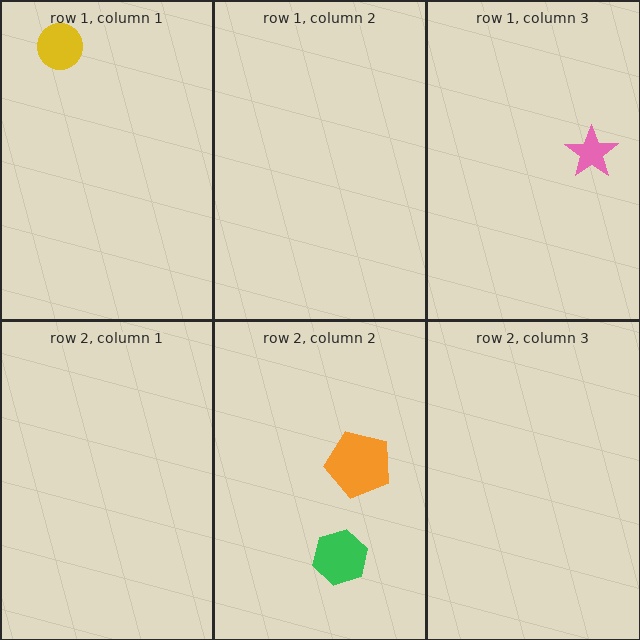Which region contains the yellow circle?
The row 1, column 1 region.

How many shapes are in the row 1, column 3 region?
1.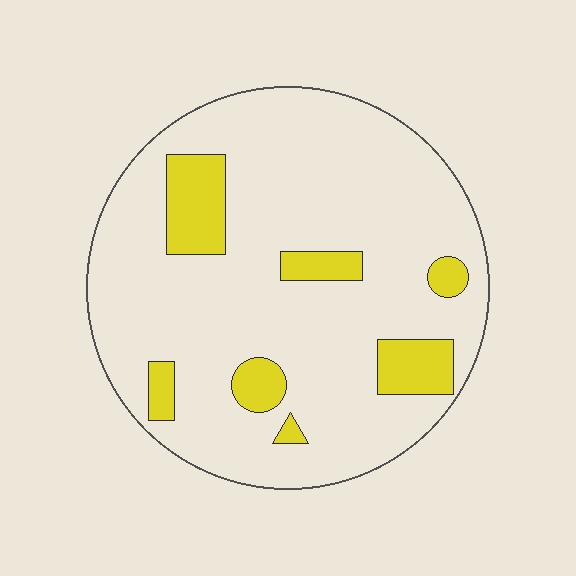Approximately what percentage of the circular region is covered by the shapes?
Approximately 15%.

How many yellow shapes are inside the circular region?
7.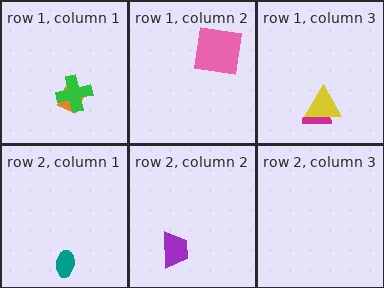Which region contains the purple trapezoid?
The row 2, column 2 region.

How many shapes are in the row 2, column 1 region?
1.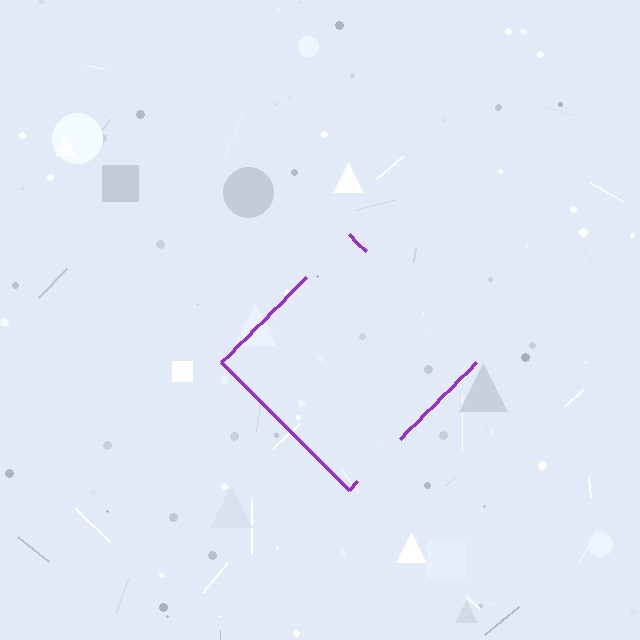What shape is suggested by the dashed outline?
The dashed outline suggests a diamond.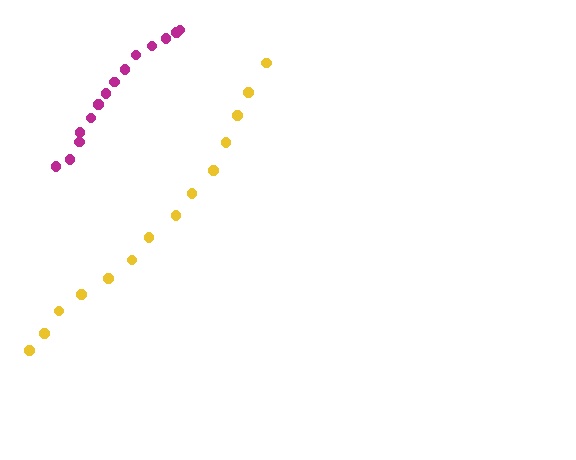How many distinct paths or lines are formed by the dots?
There are 2 distinct paths.